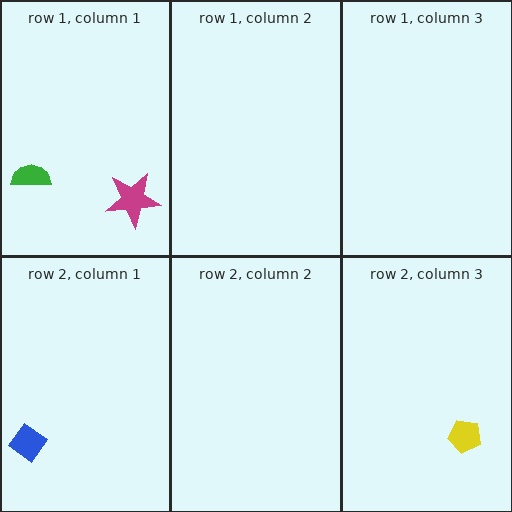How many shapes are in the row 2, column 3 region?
1.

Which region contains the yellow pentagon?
The row 2, column 3 region.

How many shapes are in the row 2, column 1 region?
1.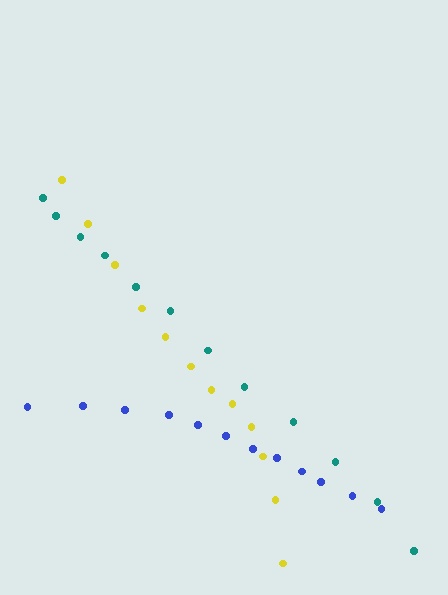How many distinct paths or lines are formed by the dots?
There are 3 distinct paths.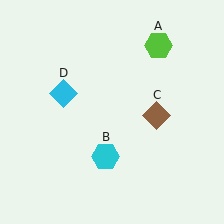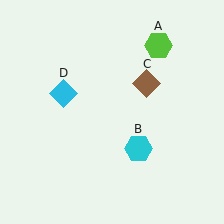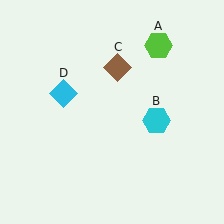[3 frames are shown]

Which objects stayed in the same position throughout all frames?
Lime hexagon (object A) and cyan diamond (object D) remained stationary.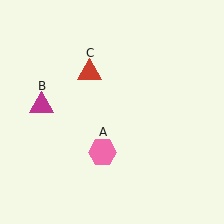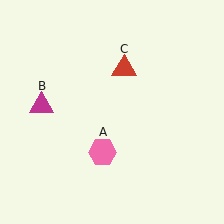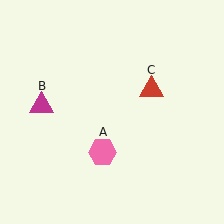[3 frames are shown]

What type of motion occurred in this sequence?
The red triangle (object C) rotated clockwise around the center of the scene.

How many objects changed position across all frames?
1 object changed position: red triangle (object C).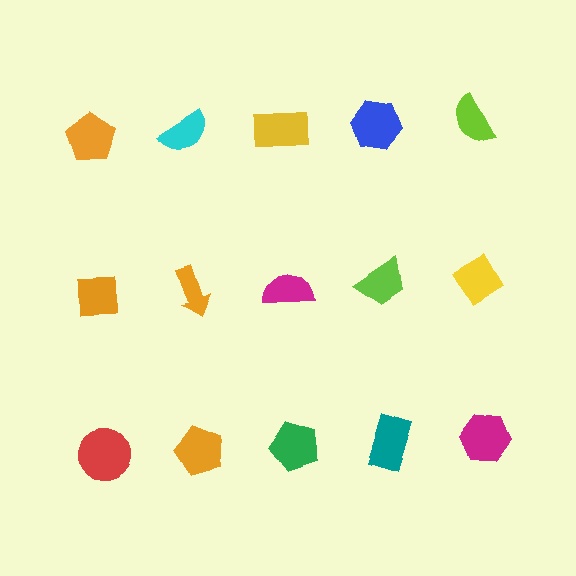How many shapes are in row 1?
5 shapes.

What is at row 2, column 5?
A yellow diamond.